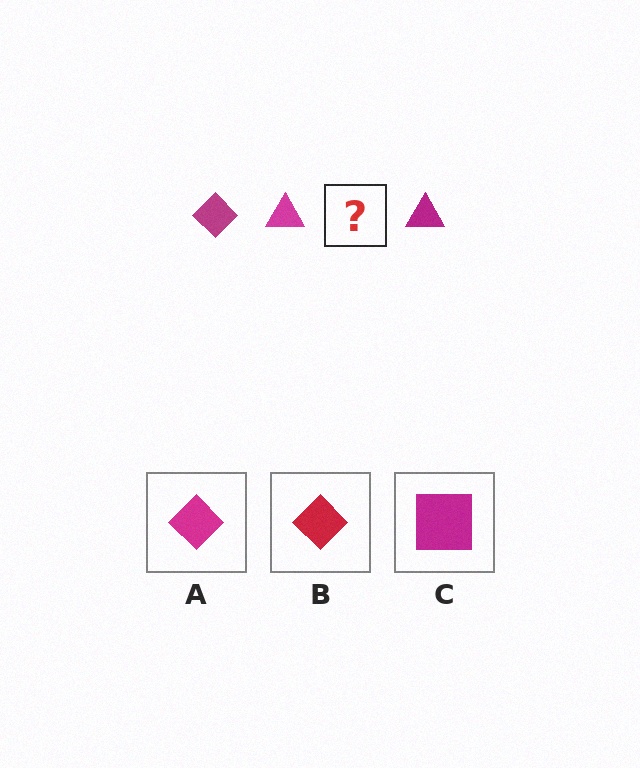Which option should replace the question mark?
Option A.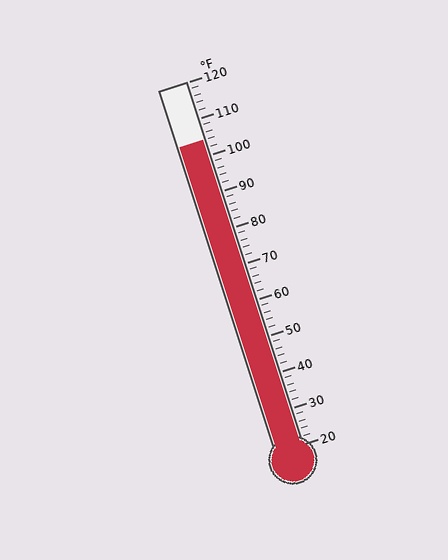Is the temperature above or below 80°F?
The temperature is above 80°F.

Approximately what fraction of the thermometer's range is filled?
The thermometer is filled to approximately 85% of its range.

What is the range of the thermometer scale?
The thermometer scale ranges from 20°F to 120°F.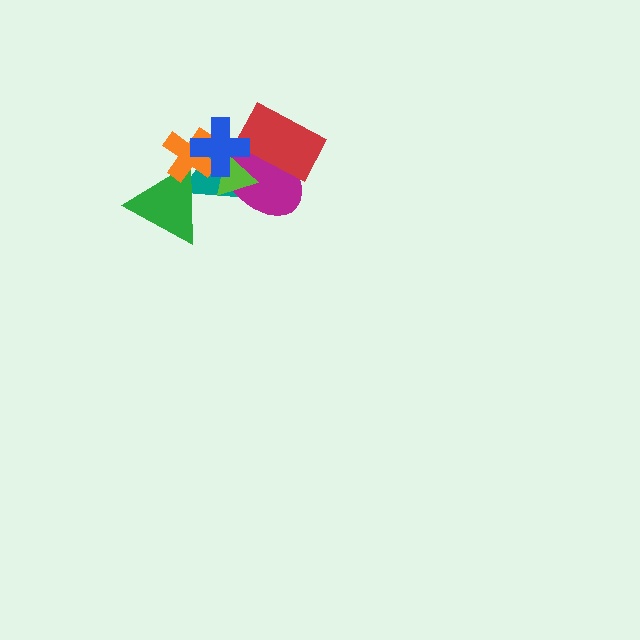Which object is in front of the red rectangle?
The blue cross is in front of the red rectangle.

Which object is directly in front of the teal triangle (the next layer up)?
The magenta ellipse is directly in front of the teal triangle.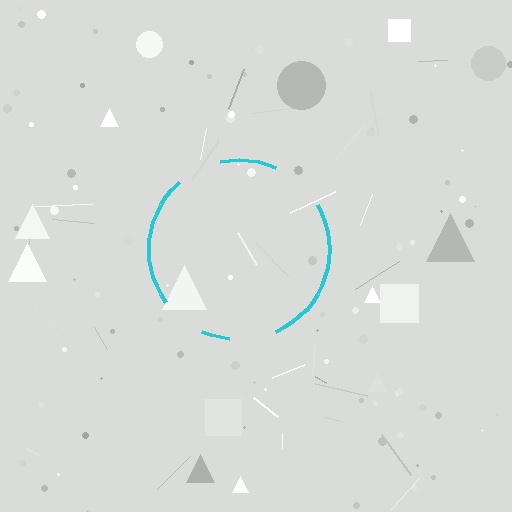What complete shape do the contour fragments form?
The contour fragments form a circle.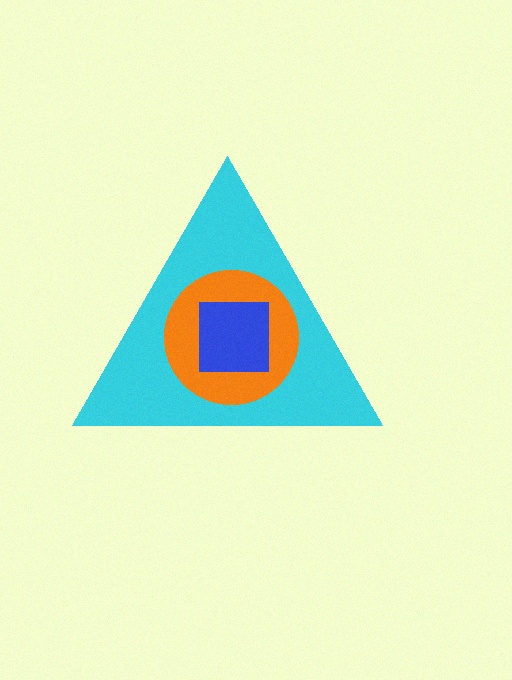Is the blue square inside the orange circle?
Yes.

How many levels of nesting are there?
3.